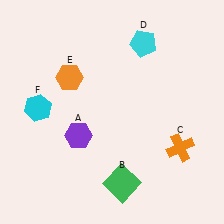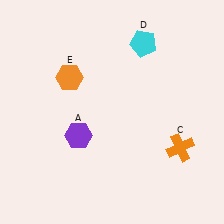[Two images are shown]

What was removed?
The cyan hexagon (F), the green square (B) were removed in Image 2.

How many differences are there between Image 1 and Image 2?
There are 2 differences between the two images.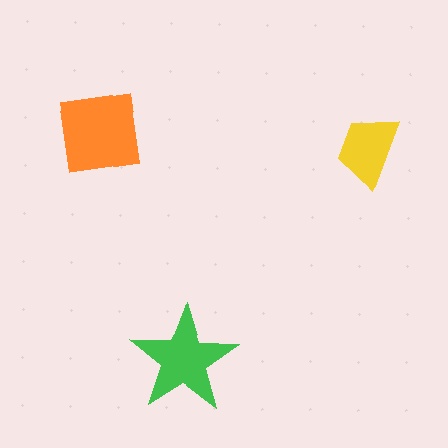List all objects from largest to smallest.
The orange square, the green star, the yellow trapezoid.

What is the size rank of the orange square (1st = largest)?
1st.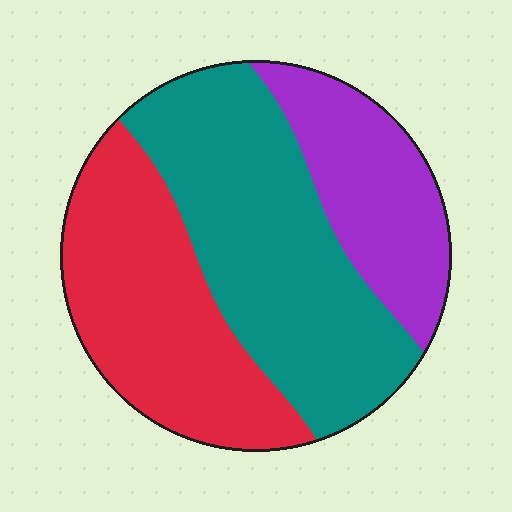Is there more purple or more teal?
Teal.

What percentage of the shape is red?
Red covers around 35% of the shape.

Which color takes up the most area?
Teal, at roughly 45%.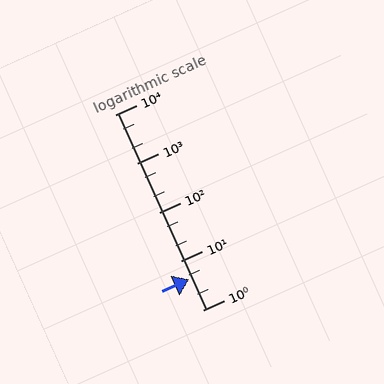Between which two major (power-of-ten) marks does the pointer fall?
The pointer is between 1 and 10.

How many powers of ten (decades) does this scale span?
The scale spans 4 decades, from 1 to 10000.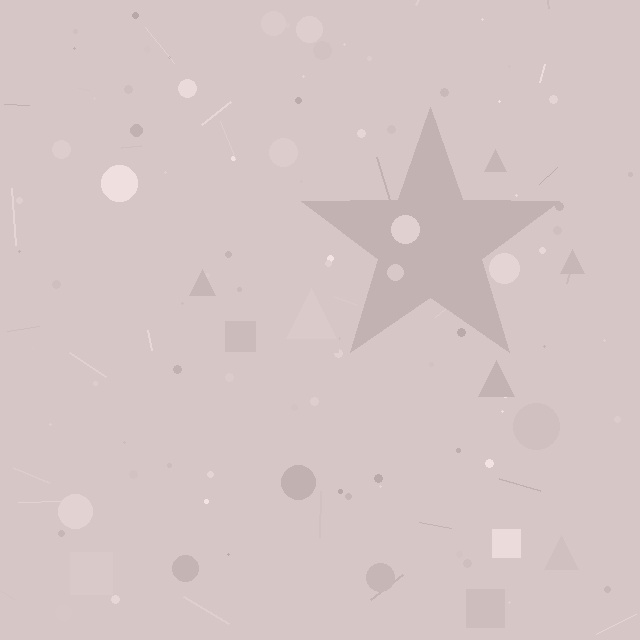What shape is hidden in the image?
A star is hidden in the image.